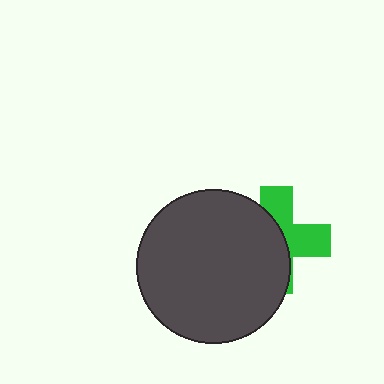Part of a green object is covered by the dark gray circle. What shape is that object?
It is a cross.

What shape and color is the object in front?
The object in front is a dark gray circle.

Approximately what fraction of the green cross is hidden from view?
Roughly 55% of the green cross is hidden behind the dark gray circle.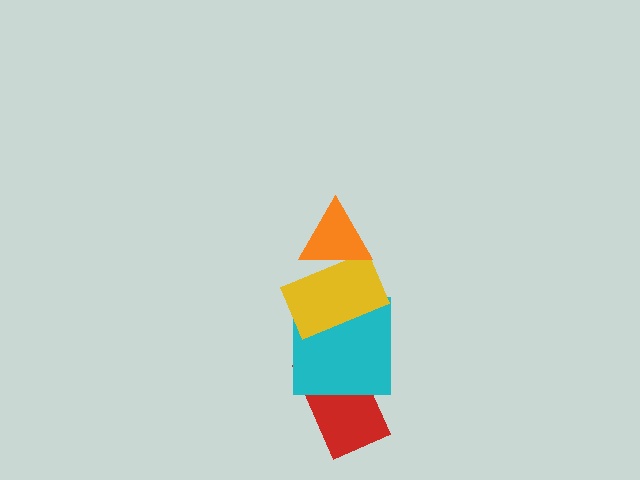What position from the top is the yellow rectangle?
The yellow rectangle is 2nd from the top.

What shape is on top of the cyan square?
The yellow rectangle is on top of the cyan square.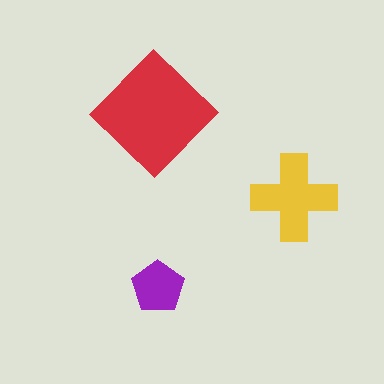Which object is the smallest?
The purple pentagon.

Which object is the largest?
The red diamond.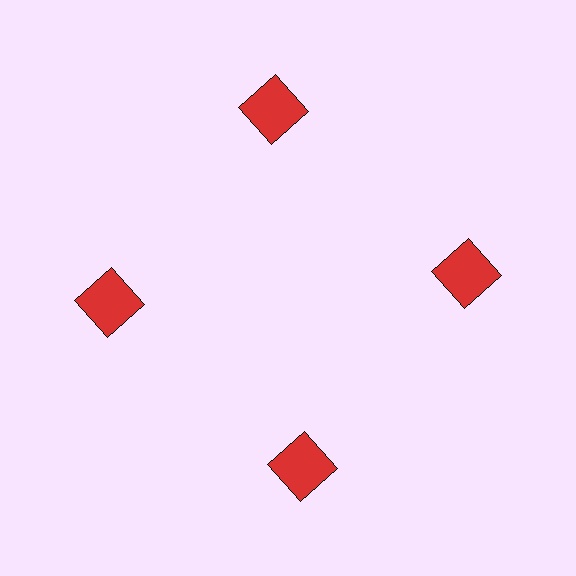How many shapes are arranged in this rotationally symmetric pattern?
There are 4 shapes, arranged in 4 groups of 1.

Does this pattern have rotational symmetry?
Yes, this pattern has 4-fold rotational symmetry. It looks the same after rotating 90 degrees around the center.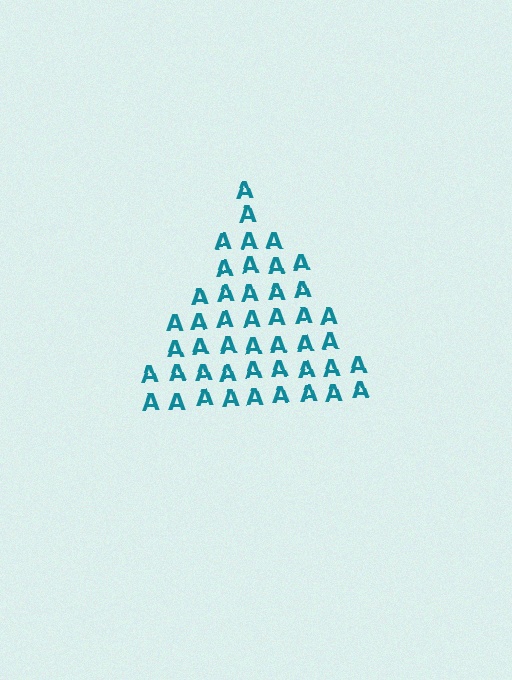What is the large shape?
The large shape is a triangle.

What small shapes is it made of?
It is made of small letter A's.